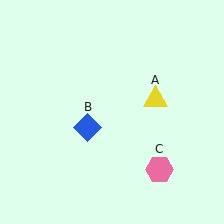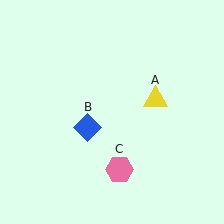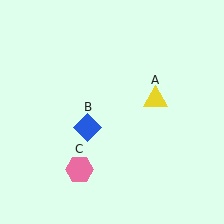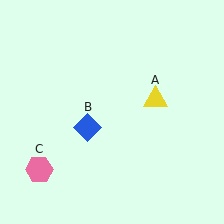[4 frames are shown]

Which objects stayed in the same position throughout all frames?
Yellow triangle (object A) and blue diamond (object B) remained stationary.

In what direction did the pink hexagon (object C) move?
The pink hexagon (object C) moved left.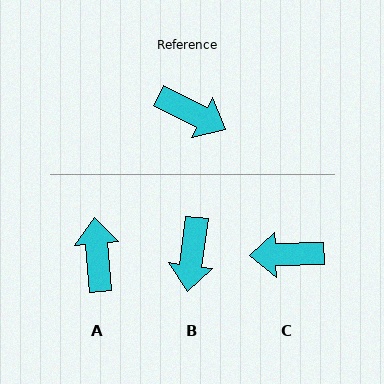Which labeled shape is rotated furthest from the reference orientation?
C, about 152 degrees away.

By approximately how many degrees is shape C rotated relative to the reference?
Approximately 152 degrees clockwise.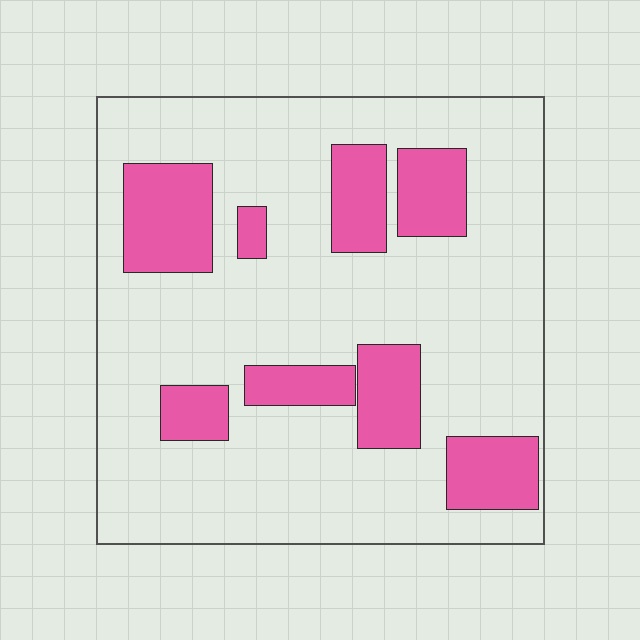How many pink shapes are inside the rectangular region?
8.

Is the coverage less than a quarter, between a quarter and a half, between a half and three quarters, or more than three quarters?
Less than a quarter.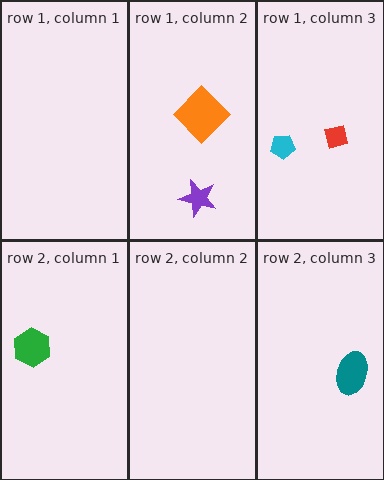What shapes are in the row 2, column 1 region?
The green hexagon.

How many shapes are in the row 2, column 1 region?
1.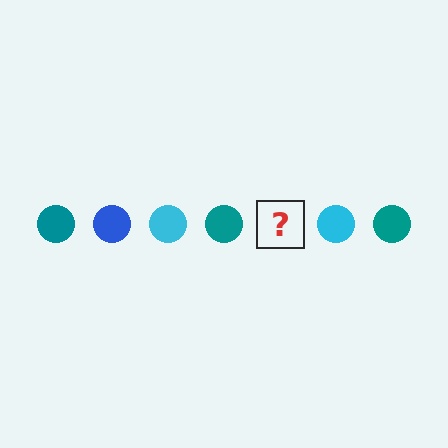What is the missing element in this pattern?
The missing element is a blue circle.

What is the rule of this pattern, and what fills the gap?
The rule is that the pattern cycles through teal, blue, cyan circles. The gap should be filled with a blue circle.